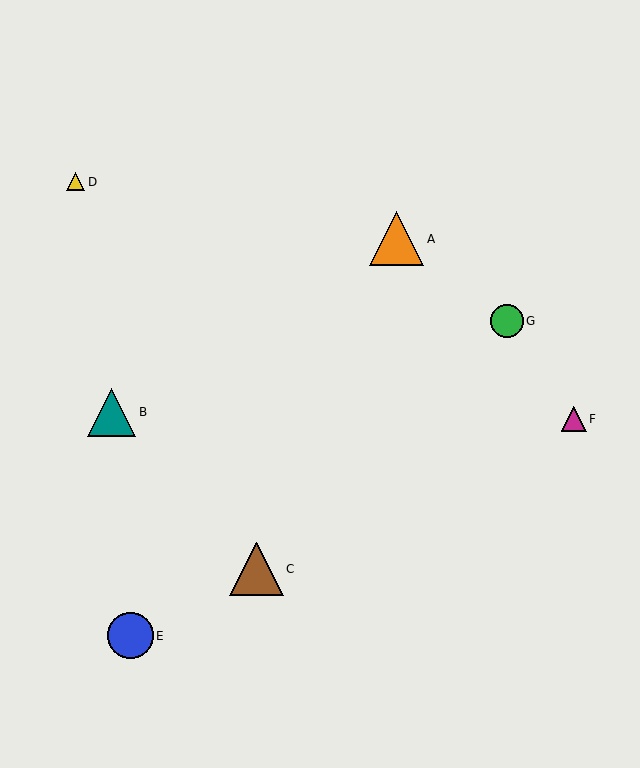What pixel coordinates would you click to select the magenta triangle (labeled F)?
Click at (574, 419) to select the magenta triangle F.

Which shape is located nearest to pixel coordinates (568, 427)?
The magenta triangle (labeled F) at (574, 419) is nearest to that location.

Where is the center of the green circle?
The center of the green circle is at (507, 321).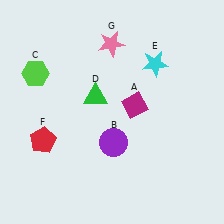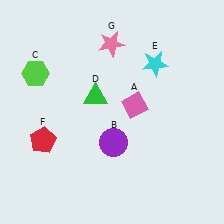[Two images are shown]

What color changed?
The diamond (A) changed from magenta in Image 1 to pink in Image 2.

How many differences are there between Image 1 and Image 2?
There is 1 difference between the two images.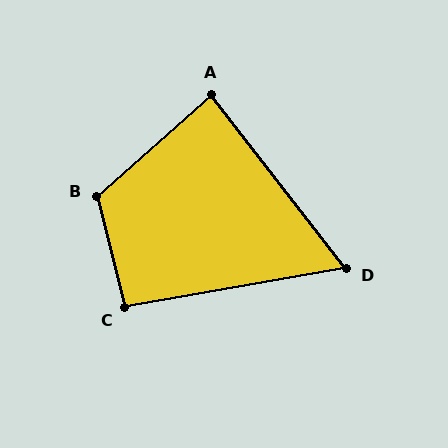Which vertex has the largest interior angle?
B, at approximately 118 degrees.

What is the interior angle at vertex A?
Approximately 86 degrees (approximately right).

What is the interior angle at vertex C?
Approximately 94 degrees (approximately right).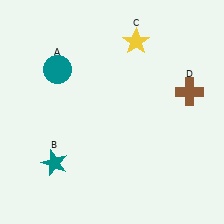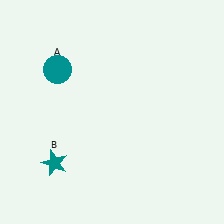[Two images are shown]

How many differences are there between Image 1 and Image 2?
There are 2 differences between the two images.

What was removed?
The brown cross (D), the yellow star (C) were removed in Image 2.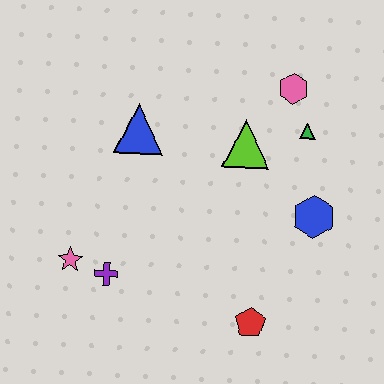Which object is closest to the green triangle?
The pink hexagon is closest to the green triangle.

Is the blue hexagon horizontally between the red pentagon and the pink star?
No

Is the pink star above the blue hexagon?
No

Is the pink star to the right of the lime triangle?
No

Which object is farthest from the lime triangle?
The pink star is farthest from the lime triangle.